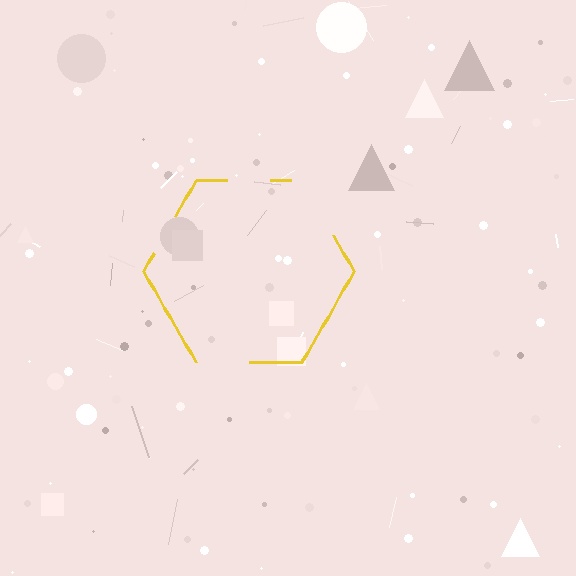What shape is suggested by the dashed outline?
The dashed outline suggests a hexagon.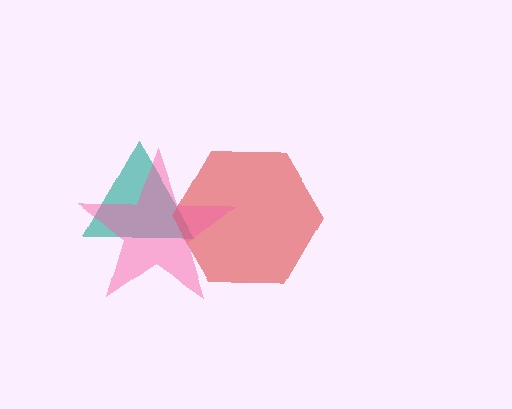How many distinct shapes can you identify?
There are 3 distinct shapes: a teal triangle, a red hexagon, a pink star.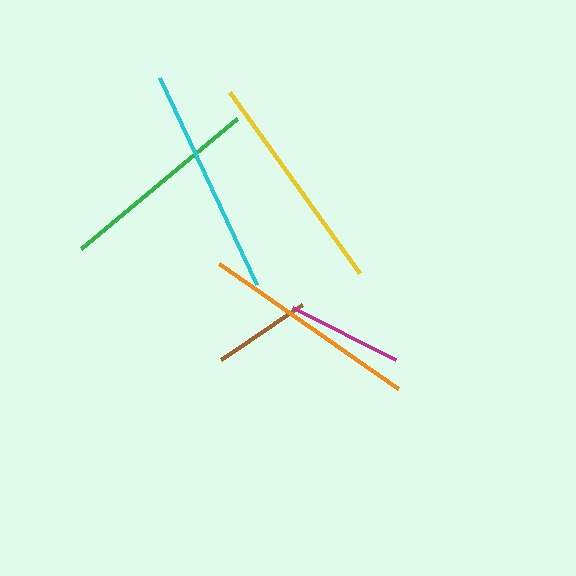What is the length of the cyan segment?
The cyan segment is approximately 229 pixels long.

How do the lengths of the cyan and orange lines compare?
The cyan and orange lines are approximately the same length.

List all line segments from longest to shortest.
From longest to shortest: cyan, yellow, orange, green, magenta, brown.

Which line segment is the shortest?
The brown line is the shortest at approximately 98 pixels.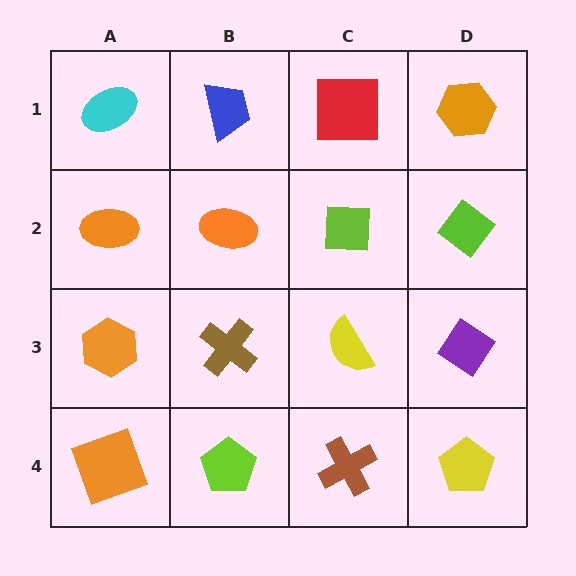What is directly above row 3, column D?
A lime diamond.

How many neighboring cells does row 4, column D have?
2.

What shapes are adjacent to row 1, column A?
An orange ellipse (row 2, column A), a blue trapezoid (row 1, column B).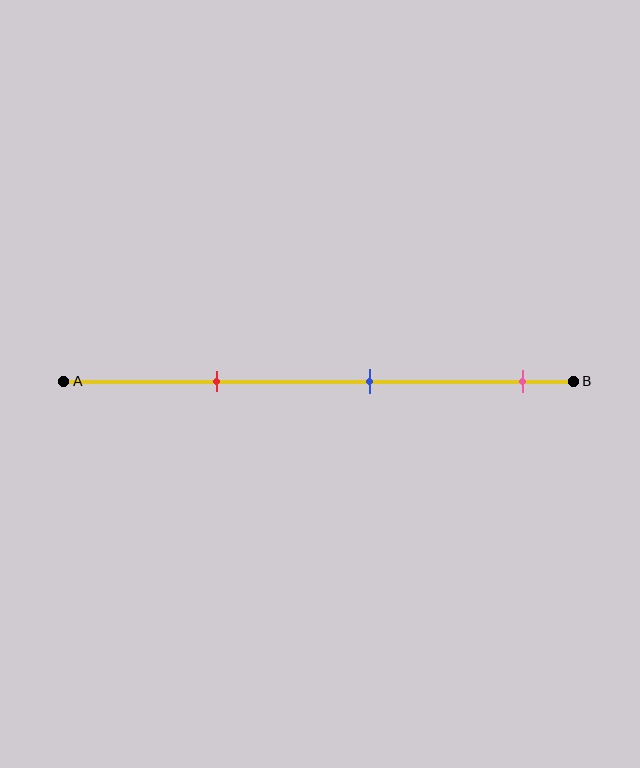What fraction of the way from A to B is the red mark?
The red mark is approximately 30% (0.3) of the way from A to B.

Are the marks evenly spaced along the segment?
Yes, the marks are approximately evenly spaced.